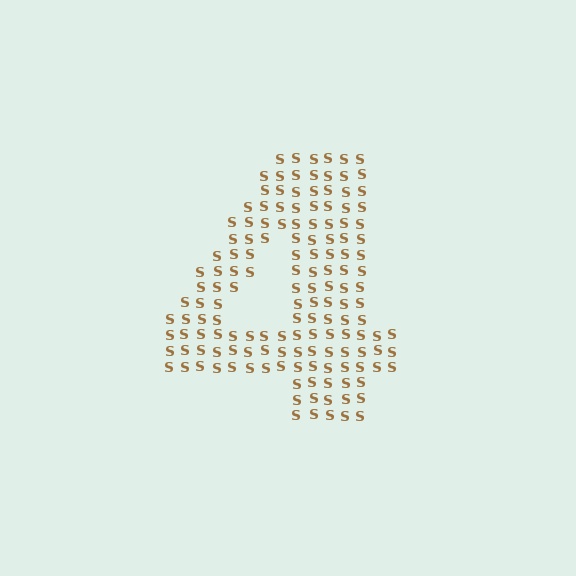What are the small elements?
The small elements are letter S's.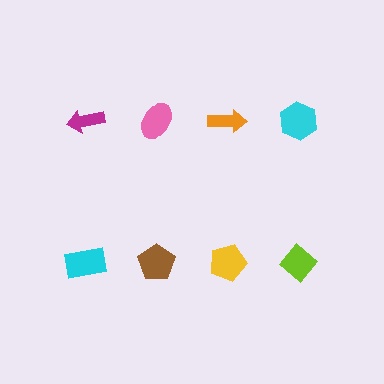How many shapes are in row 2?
4 shapes.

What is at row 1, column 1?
A magenta arrow.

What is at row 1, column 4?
A cyan hexagon.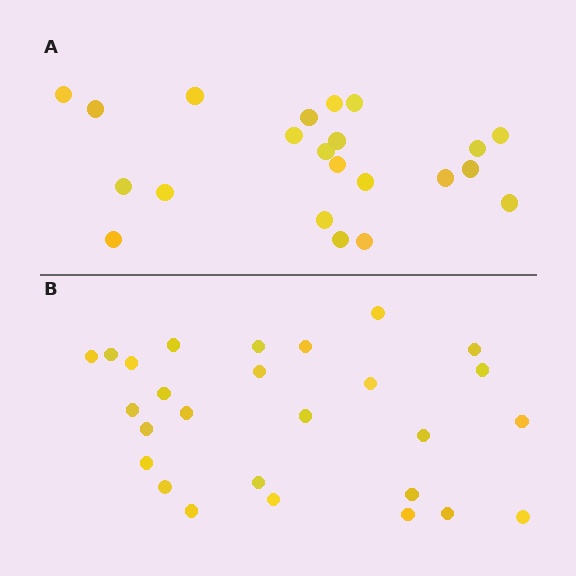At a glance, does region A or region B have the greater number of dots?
Region B (the bottom region) has more dots.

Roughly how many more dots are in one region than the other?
Region B has about 5 more dots than region A.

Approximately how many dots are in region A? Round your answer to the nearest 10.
About 20 dots. (The exact count is 22, which rounds to 20.)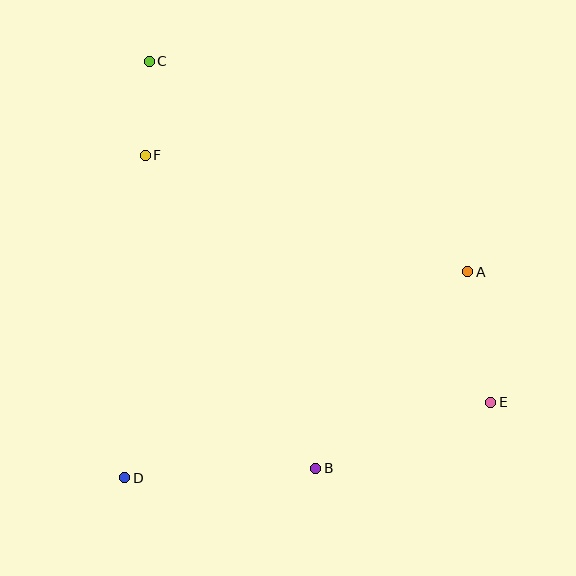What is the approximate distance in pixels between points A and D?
The distance between A and D is approximately 400 pixels.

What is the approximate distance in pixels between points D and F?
The distance between D and F is approximately 323 pixels.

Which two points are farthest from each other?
Points C and E are farthest from each other.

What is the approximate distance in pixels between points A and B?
The distance between A and B is approximately 248 pixels.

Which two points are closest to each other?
Points C and F are closest to each other.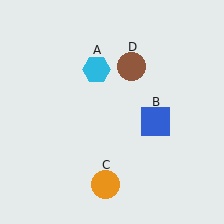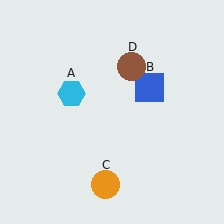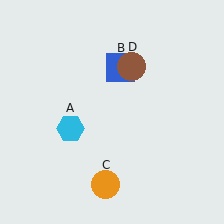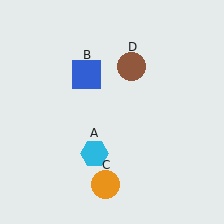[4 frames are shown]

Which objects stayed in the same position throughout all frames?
Orange circle (object C) and brown circle (object D) remained stationary.